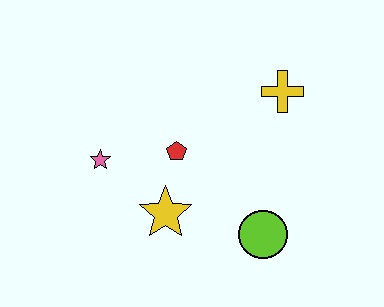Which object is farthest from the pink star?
The yellow cross is farthest from the pink star.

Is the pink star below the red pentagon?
Yes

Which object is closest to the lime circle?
The yellow star is closest to the lime circle.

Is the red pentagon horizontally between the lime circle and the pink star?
Yes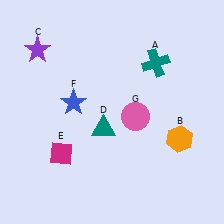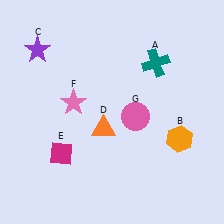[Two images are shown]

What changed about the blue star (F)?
In Image 1, F is blue. In Image 2, it changed to pink.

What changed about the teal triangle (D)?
In Image 1, D is teal. In Image 2, it changed to orange.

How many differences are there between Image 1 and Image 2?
There are 2 differences between the two images.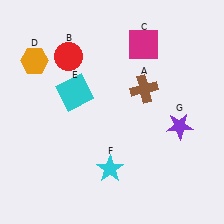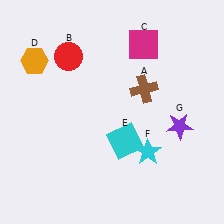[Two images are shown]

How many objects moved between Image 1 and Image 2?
2 objects moved between the two images.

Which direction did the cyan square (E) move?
The cyan square (E) moved right.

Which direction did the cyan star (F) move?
The cyan star (F) moved right.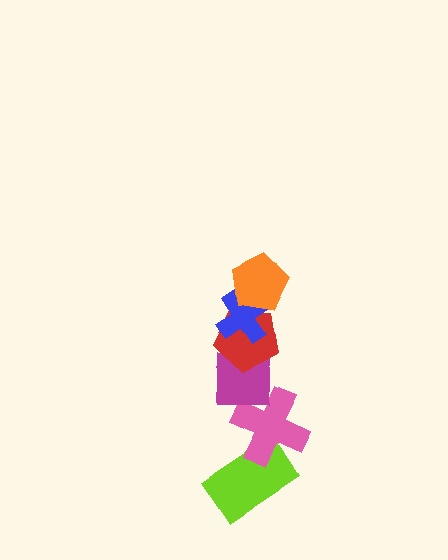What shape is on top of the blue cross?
The orange pentagon is on top of the blue cross.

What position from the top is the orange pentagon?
The orange pentagon is 1st from the top.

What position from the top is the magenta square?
The magenta square is 4th from the top.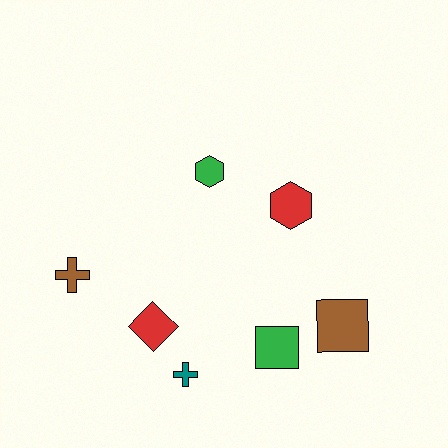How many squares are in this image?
There are 2 squares.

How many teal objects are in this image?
There is 1 teal object.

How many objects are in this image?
There are 7 objects.